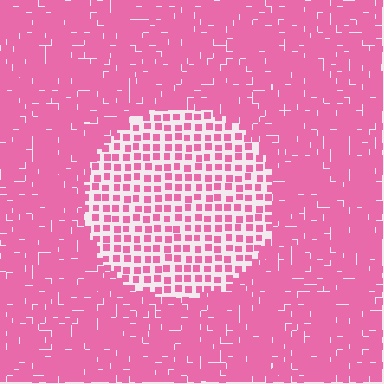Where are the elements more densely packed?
The elements are more densely packed outside the circle boundary.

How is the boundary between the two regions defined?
The boundary is defined by a change in element density (approximately 2.5x ratio). All elements are the same color, size, and shape.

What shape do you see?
I see a circle.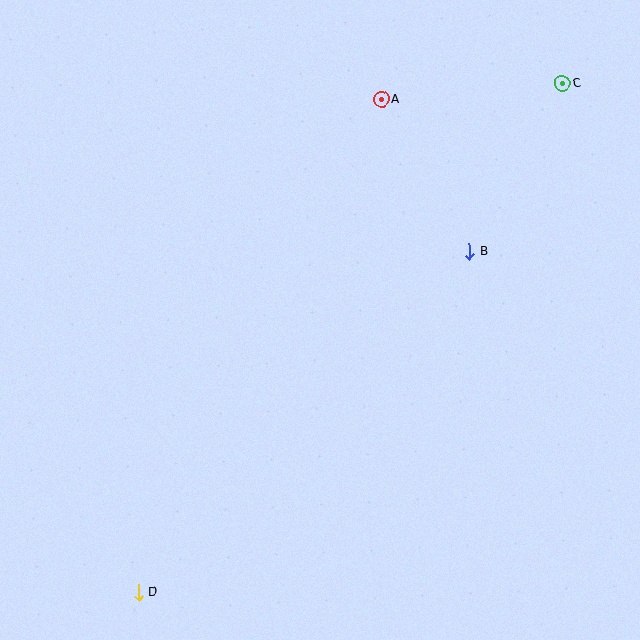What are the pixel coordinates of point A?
Point A is at (381, 100).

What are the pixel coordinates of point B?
Point B is at (469, 251).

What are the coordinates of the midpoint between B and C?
The midpoint between B and C is at (516, 167).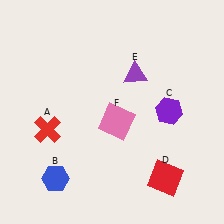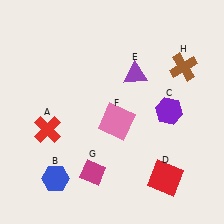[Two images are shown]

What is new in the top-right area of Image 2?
A brown cross (H) was added in the top-right area of Image 2.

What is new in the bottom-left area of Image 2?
A magenta diamond (G) was added in the bottom-left area of Image 2.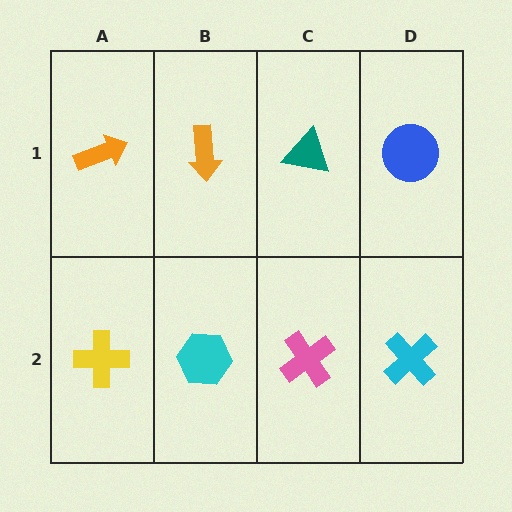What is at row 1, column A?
An orange arrow.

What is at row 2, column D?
A cyan cross.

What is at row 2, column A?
A yellow cross.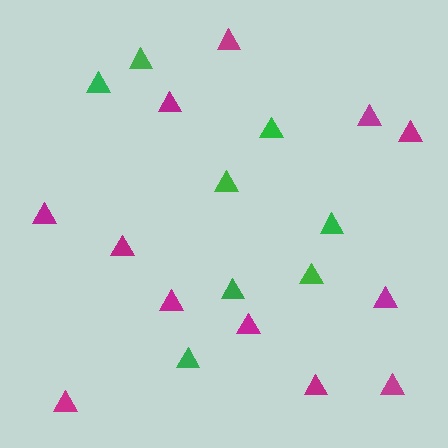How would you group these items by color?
There are 2 groups: one group of green triangles (8) and one group of magenta triangles (12).